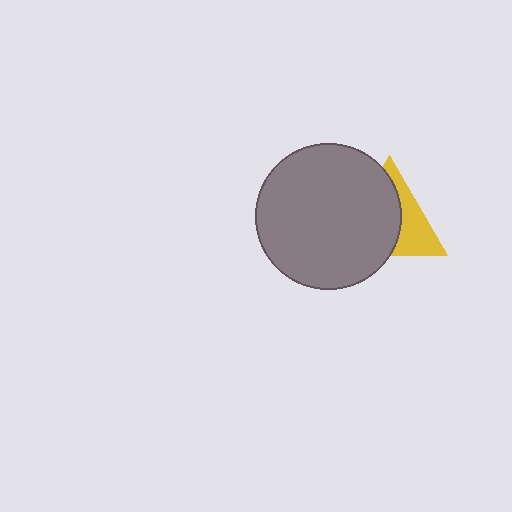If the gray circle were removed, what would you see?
You would see the complete yellow triangle.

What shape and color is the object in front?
The object in front is a gray circle.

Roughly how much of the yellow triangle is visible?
A small part of it is visible (roughly 39%).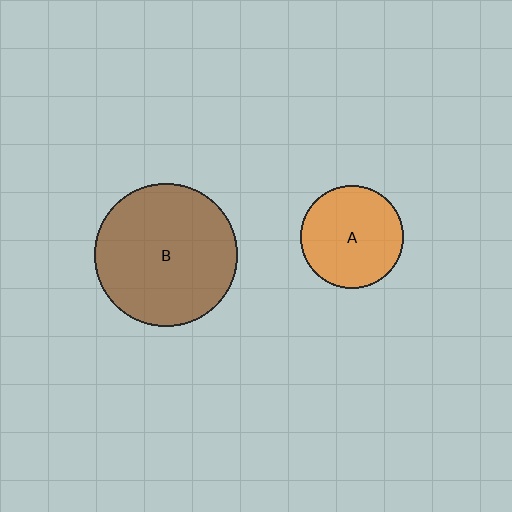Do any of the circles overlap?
No, none of the circles overlap.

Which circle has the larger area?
Circle B (brown).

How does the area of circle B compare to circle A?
Approximately 1.9 times.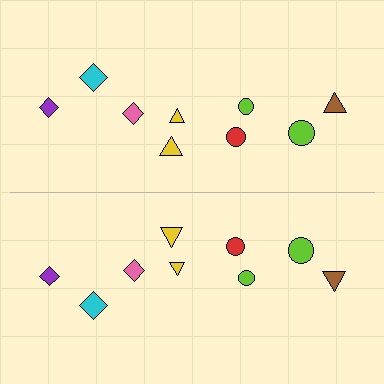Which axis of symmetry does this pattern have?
The pattern has a horizontal axis of symmetry running through the center of the image.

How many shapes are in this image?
There are 18 shapes in this image.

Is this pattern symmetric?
Yes, this pattern has bilateral (reflection) symmetry.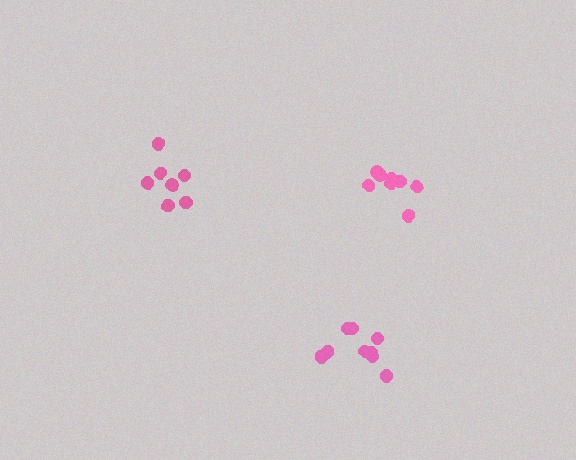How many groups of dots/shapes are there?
There are 3 groups.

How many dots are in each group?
Group 1: 7 dots, Group 2: 9 dots, Group 3: 8 dots (24 total).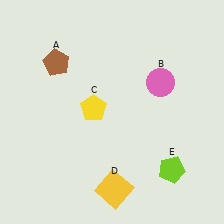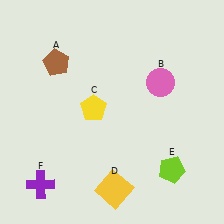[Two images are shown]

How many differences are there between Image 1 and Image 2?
There is 1 difference between the two images.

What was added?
A purple cross (F) was added in Image 2.